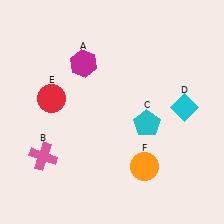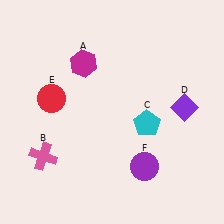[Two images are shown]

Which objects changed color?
D changed from cyan to purple. F changed from orange to purple.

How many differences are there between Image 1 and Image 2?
There are 2 differences between the two images.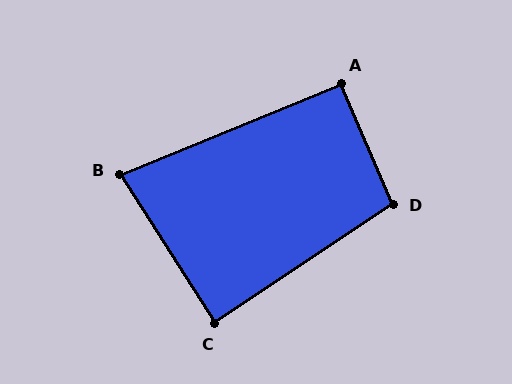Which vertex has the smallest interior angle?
B, at approximately 80 degrees.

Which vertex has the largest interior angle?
D, at approximately 100 degrees.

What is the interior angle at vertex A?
Approximately 91 degrees (approximately right).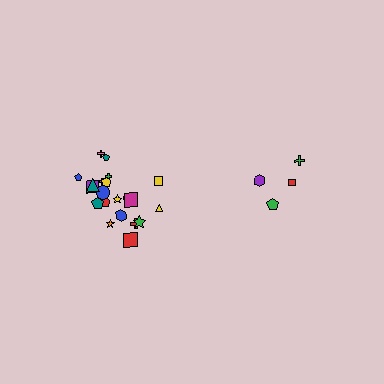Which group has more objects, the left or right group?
The left group.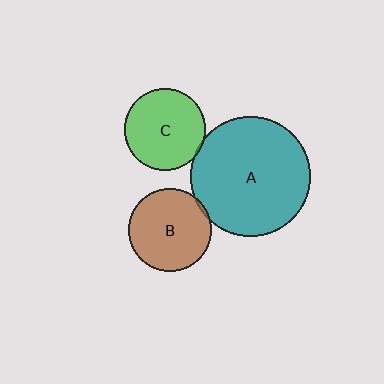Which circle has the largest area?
Circle A (teal).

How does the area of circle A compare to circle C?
Approximately 2.2 times.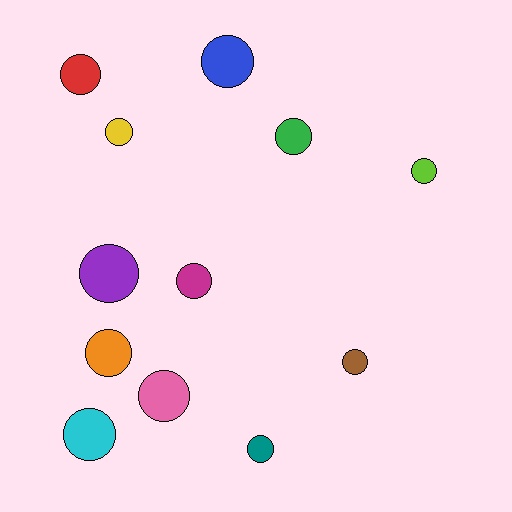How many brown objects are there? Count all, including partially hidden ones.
There is 1 brown object.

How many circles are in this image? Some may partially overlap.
There are 12 circles.